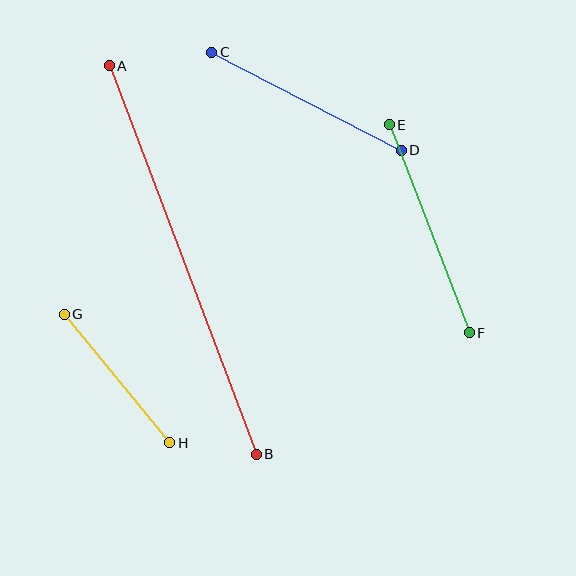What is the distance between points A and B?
The distance is approximately 416 pixels.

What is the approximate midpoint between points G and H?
The midpoint is at approximately (117, 379) pixels.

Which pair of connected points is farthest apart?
Points A and B are farthest apart.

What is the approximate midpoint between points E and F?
The midpoint is at approximately (429, 229) pixels.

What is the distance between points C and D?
The distance is approximately 213 pixels.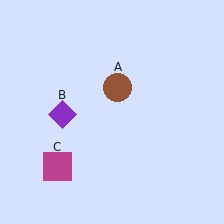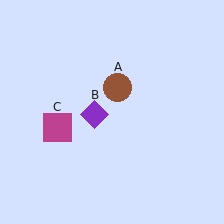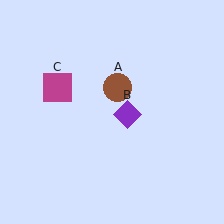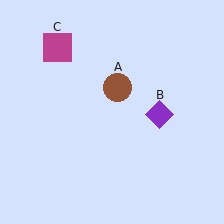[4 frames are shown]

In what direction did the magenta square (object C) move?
The magenta square (object C) moved up.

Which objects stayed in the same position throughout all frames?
Brown circle (object A) remained stationary.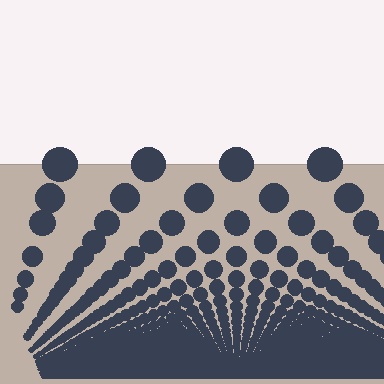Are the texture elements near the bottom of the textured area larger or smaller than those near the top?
Smaller. The gradient is inverted — elements near the bottom are smaller and denser.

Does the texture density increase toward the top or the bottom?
Density increases toward the bottom.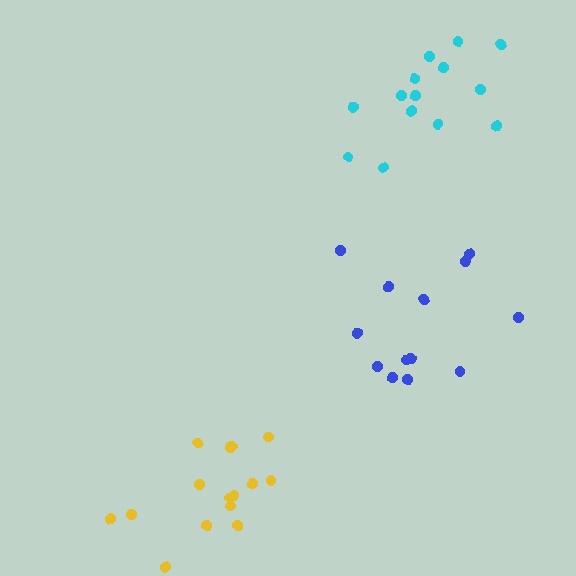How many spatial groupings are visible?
There are 3 spatial groupings.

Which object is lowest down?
The yellow cluster is bottommost.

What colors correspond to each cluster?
The clusters are colored: blue, cyan, yellow.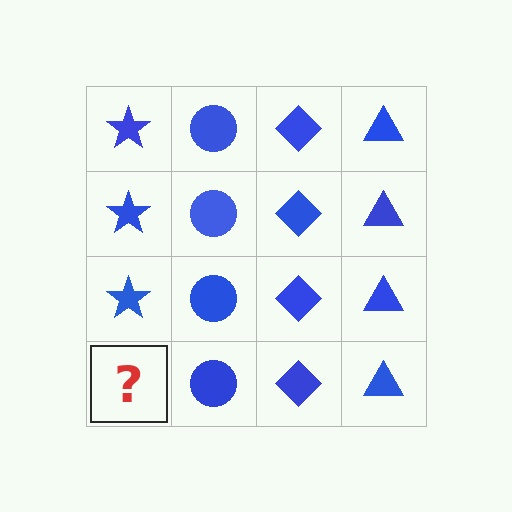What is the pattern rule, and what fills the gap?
The rule is that each column has a consistent shape. The gap should be filled with a blue star.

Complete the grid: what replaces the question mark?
The question mark should be replaced with a blue star.